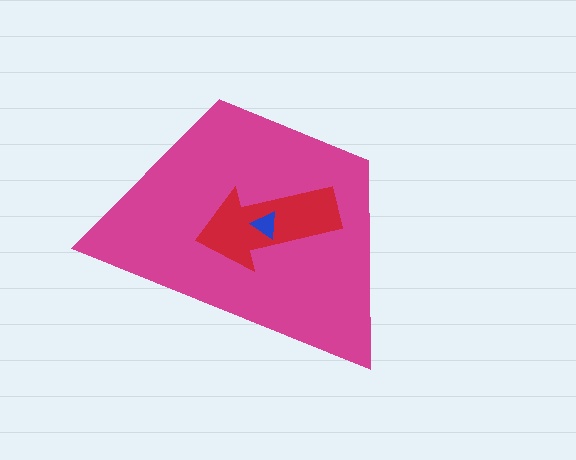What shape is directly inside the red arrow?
The blue triangle.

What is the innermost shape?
The blue triangle.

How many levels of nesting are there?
3.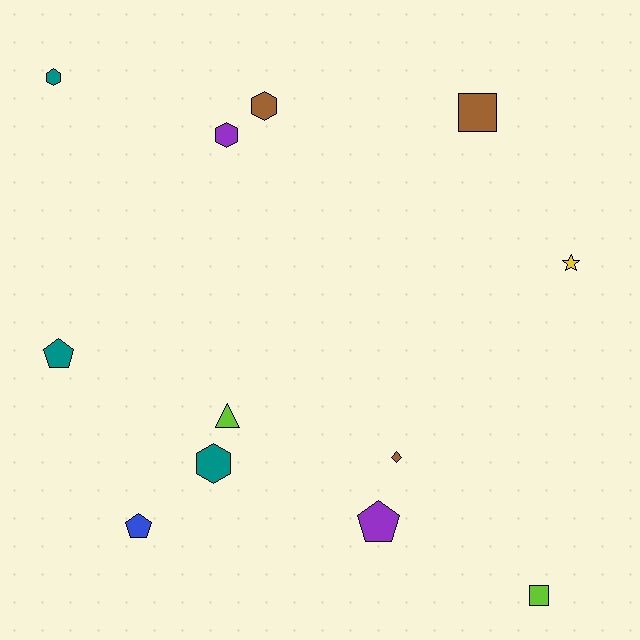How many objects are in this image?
There are 12 objects.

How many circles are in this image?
There are no circles.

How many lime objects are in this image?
There are 2 lime objects.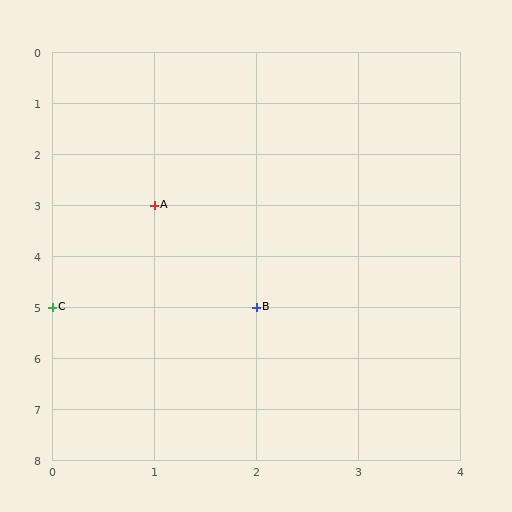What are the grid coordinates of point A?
Point A is at grid coordinates (1, 3).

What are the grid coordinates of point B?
Point B is at grid coordinates (2, 5).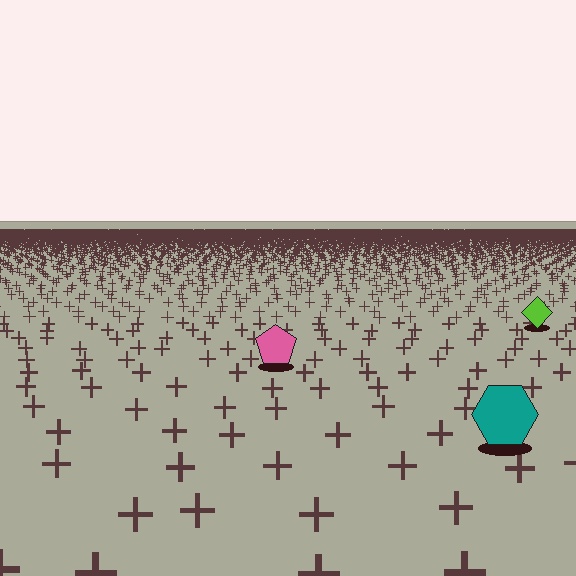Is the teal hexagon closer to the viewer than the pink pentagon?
Yes. The teal hexagon is closer — you can tell from the texture gradient: the ground texture is coarser near it.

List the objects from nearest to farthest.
From nearest to farthest: the teal hexagon, the pink pentagon, the lime diamond.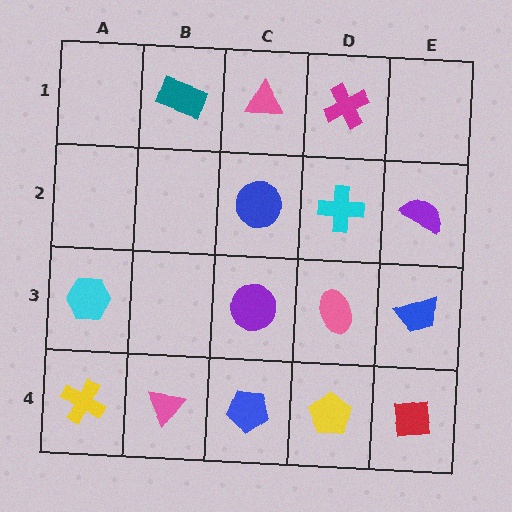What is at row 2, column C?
A blue circle.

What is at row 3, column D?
A pink ellipse.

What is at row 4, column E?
A red square.